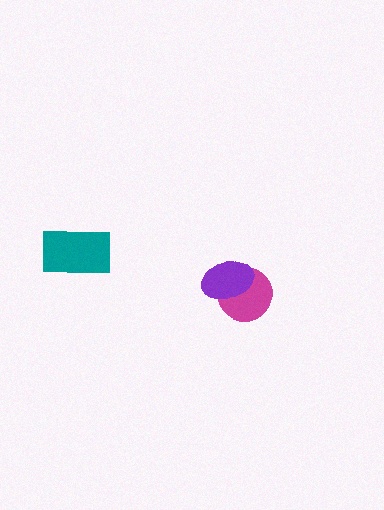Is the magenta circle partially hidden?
Yes, it is partially covered by another shape.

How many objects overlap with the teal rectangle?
0 objects overlap with the teal rectangle.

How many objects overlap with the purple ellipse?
1 object overlaps with the purple ellipse.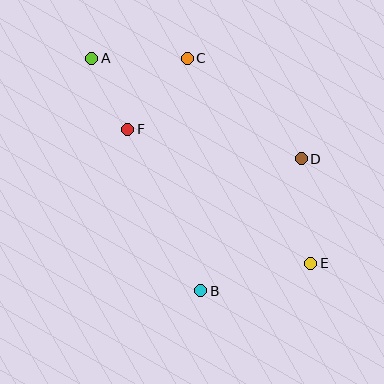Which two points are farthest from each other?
Points A and E are farthest from each other.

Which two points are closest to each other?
Points A and F are closest to each other.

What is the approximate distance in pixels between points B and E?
The distance between B and E is approximately 114 pixels.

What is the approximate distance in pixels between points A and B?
The distance between A and B is approximately 256 pixels.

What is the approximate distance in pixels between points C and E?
The distance between C and E is approximately 240 pixels.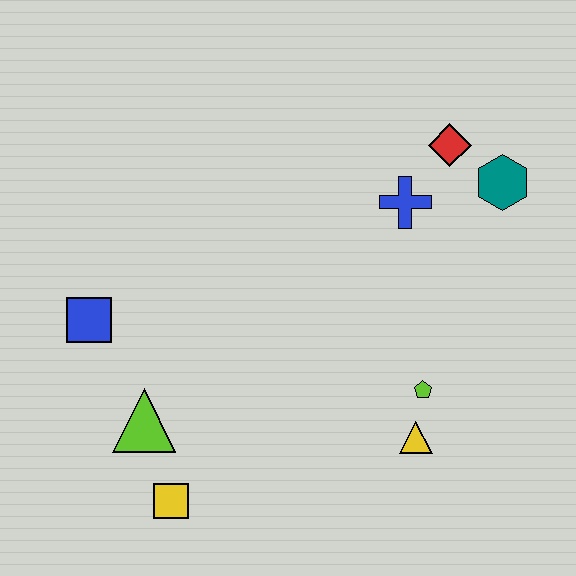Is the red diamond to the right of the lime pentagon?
Yes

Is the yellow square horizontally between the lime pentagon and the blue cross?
No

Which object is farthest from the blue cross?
The yellow square is farthest from the blue cross.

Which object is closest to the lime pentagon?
The yellow triangle is closest to the lime pentagon.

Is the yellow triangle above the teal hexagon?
No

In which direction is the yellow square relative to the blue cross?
The yellow square is below the blue cross.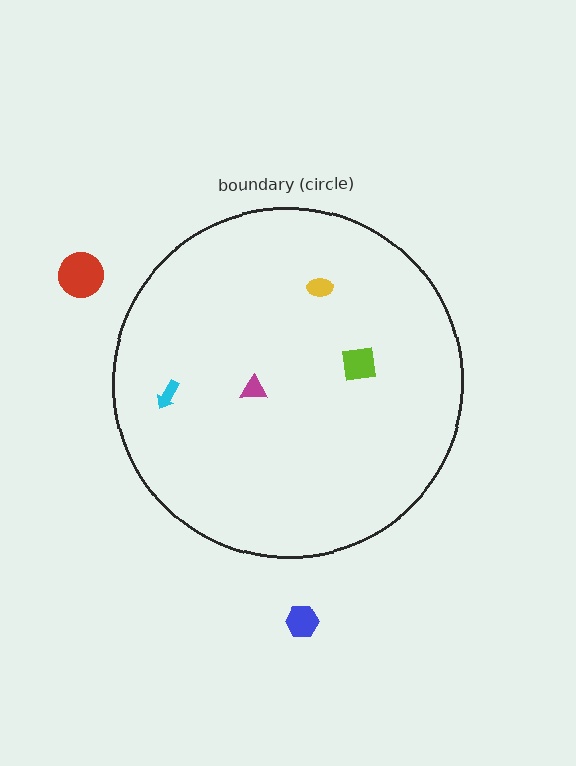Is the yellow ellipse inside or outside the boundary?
Inside.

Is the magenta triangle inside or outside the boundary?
Inside.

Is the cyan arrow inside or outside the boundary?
Inside.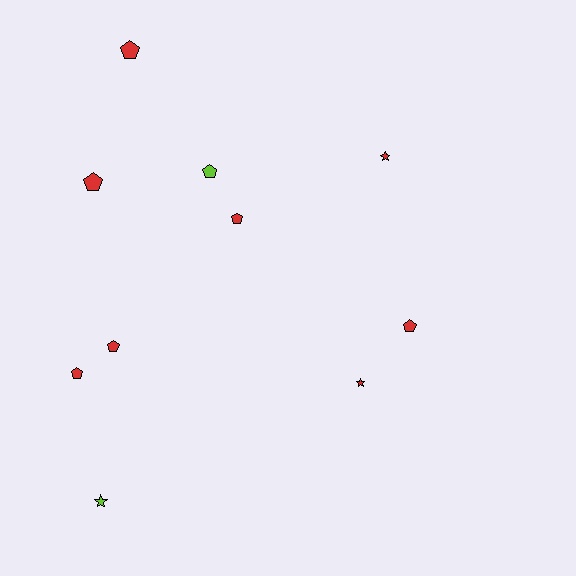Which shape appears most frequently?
Pentagon, with 7 objects.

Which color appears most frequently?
Red, with 8 objects.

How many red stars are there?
There are 2 red stars.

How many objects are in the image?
There are 10 objects.